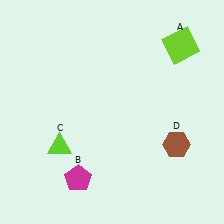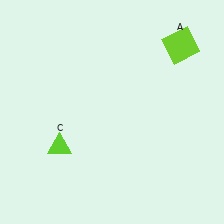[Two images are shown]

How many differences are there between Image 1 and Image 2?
There are 2 differences between the two images.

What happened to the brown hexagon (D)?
The brown hexagon (D) was removed in Image 2. It was in the bottom-right area of Image 1.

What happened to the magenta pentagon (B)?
The magenta pentagon (B) was removed in Image 2. It was in the bottom-left area of Image 1.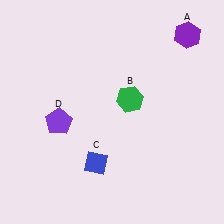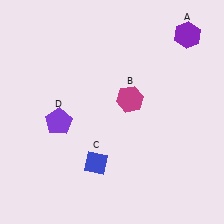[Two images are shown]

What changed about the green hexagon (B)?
In Image 1, B is green. In Image 2, it changed to magenta.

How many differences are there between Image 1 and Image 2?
There is 1 difference between the two images.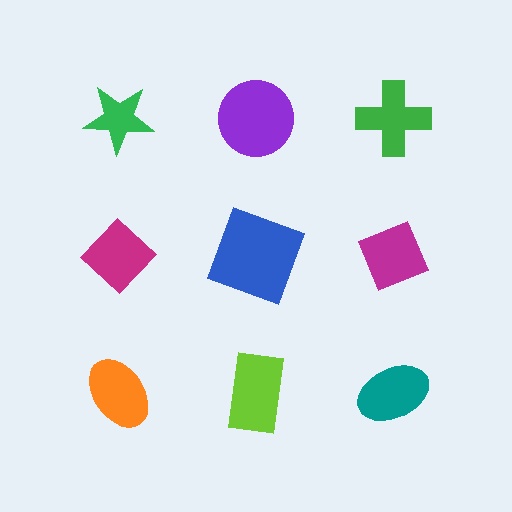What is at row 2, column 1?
A magenta diamond.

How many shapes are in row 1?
3 shapes.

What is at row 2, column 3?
A magenta diamond.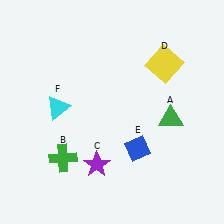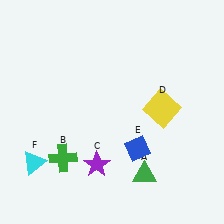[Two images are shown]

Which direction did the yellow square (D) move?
The yellow square (D) moved down.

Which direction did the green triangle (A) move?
The green triangle (A) moved down.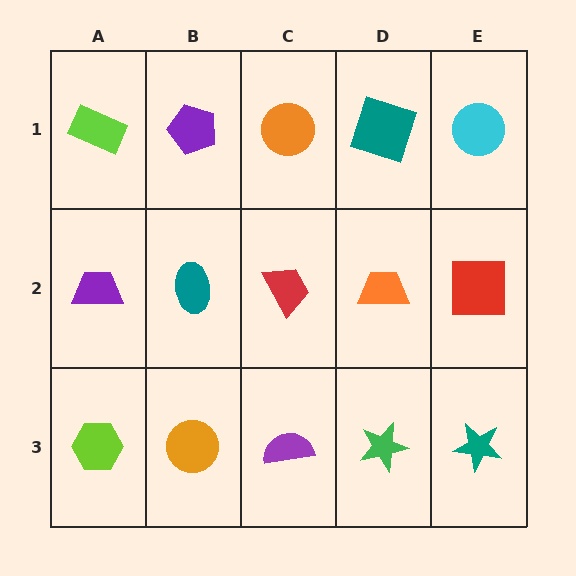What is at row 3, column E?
A teal star.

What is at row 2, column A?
A purple trapezoid.